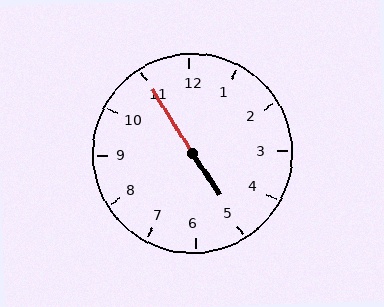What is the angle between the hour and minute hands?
Approximately 178 degrees.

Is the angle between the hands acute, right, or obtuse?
It is obtuse.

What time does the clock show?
4:55.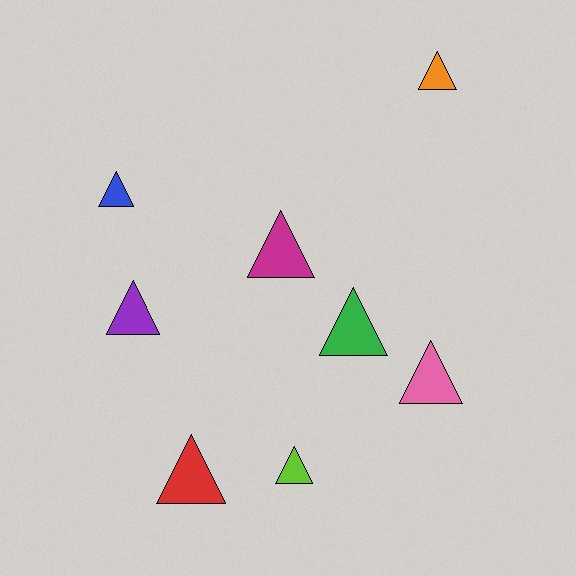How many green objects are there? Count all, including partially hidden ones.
There is 1 green object.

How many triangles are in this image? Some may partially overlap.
There are 8 triangles.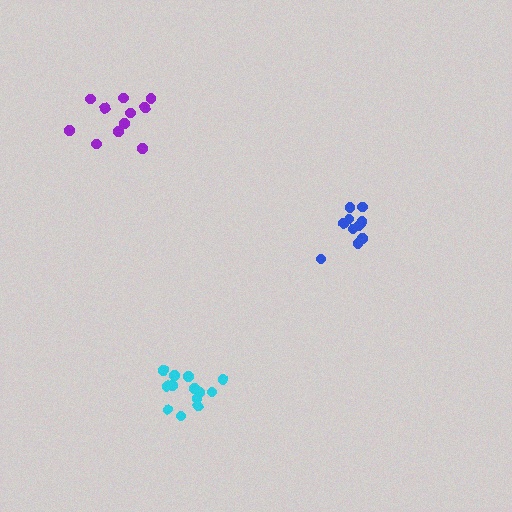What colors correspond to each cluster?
The clusters are colored: cyan, purple, blue.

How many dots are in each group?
Group 1: 13 dots, Group 2: 11 dots, Group 3: 10 dots (34 total).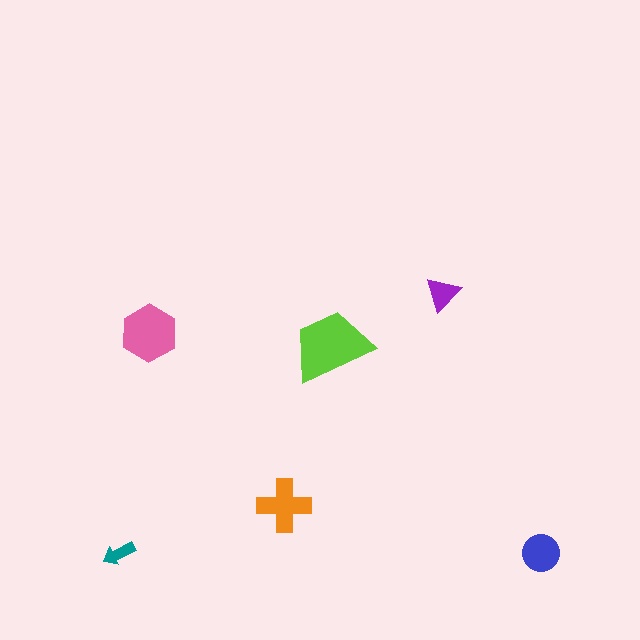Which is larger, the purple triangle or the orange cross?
The orange cross.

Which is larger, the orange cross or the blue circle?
The orange cross.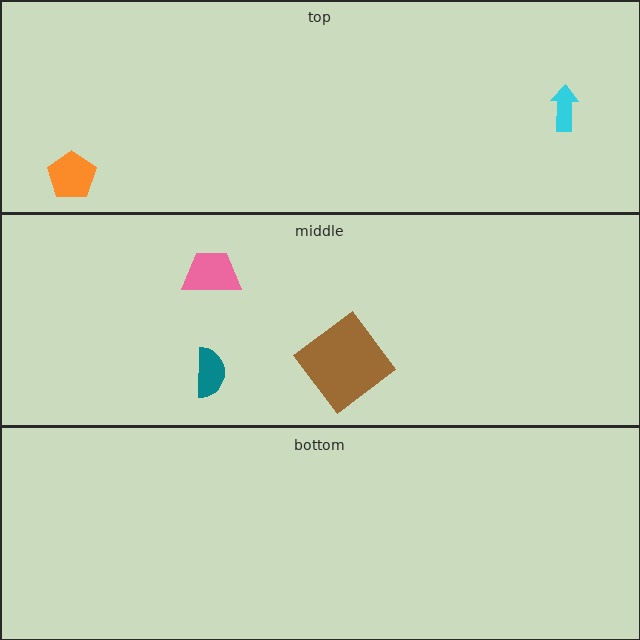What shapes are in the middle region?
The brown diamond, the pink trapezoid, the teal semicircle.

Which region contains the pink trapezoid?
The middle region.